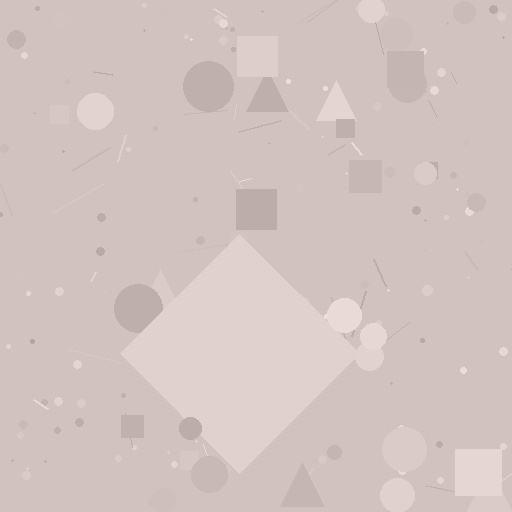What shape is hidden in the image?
A diamond is hidden in the image.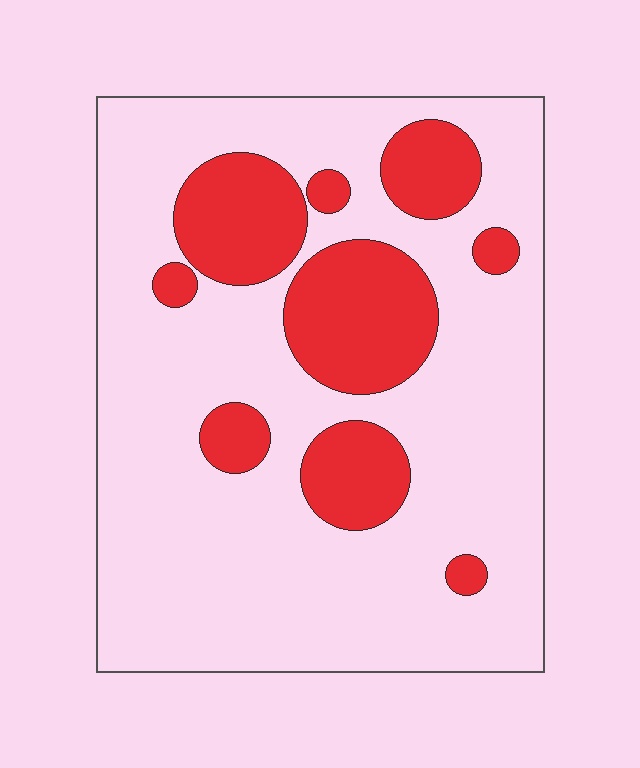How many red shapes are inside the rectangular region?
9.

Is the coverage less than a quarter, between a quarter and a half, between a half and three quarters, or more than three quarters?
Less than a quarter.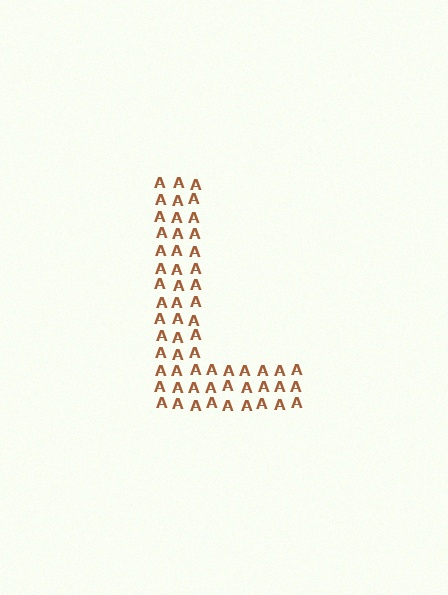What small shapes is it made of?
It is made of small letter A's.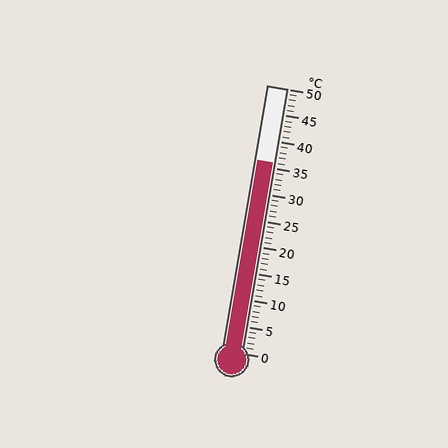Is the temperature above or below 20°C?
The temperature is above 20°C.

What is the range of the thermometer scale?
The thermometer scale ranges from 0°C to 50°C.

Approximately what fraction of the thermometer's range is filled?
The thermometer is filled to approximately 70% of its range.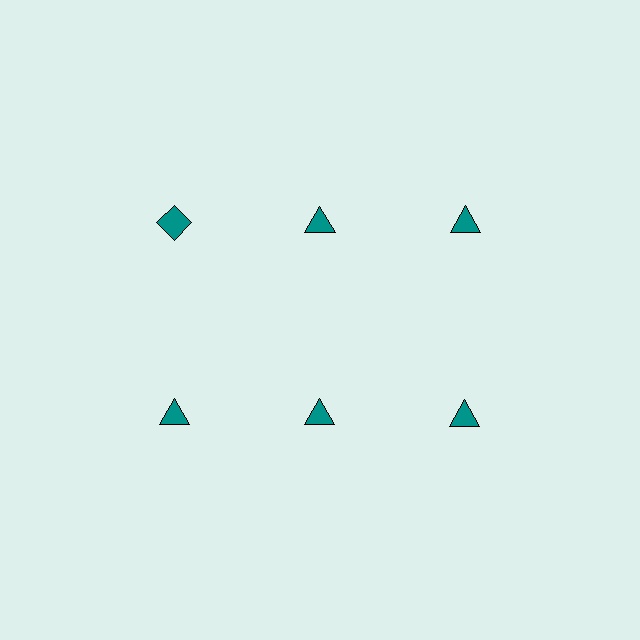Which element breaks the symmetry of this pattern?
The teal diamond in the top row, leftmost column breaks the symmetry. All other shapes are teal triangles.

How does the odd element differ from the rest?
It has a different shape: diamond instead of triangle.